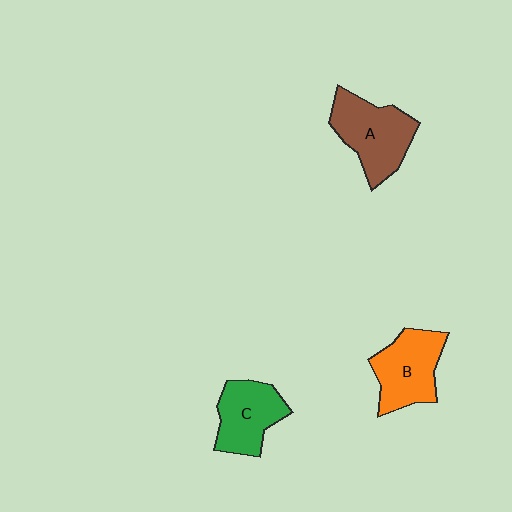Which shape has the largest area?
Shape A (brown).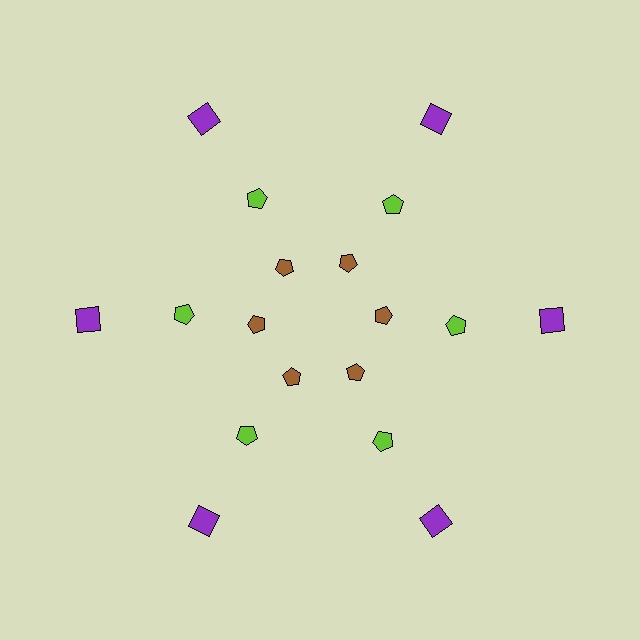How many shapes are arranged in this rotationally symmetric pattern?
There are 18 shapes, arranged in 6 groups of 3.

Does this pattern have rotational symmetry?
Yes, this pattern has 6-fold rotational symmetry. It looks the same after rotating 60 degrees around the center.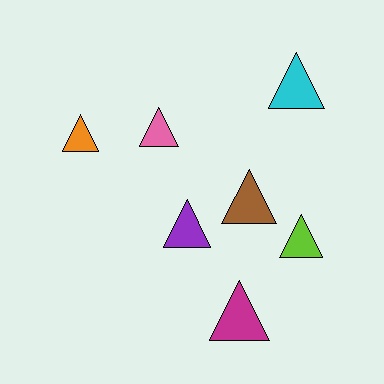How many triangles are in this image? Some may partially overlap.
There are 7 triangles.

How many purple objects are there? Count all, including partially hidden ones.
There is 1 purple object.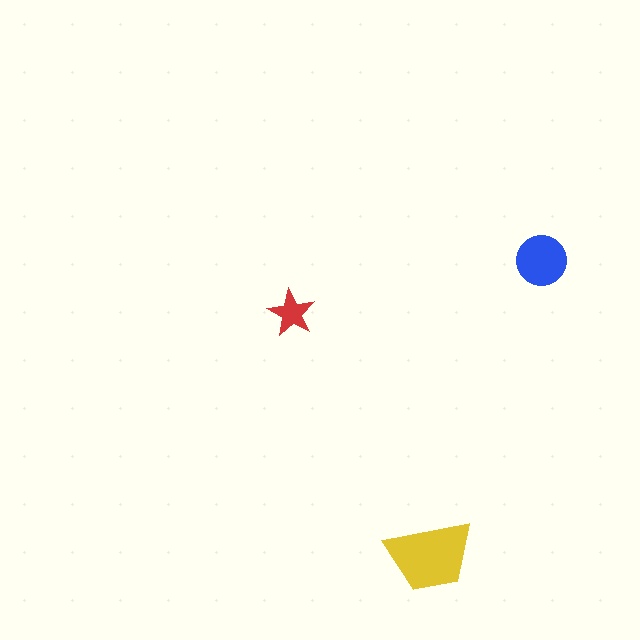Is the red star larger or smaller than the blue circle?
Smaller.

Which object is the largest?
The yellow trapezoid.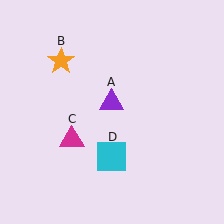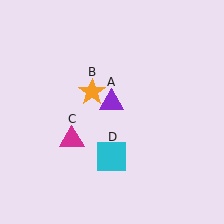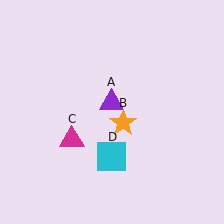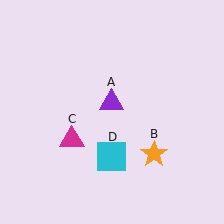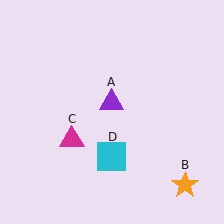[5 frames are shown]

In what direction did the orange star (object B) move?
The orange star (object B) moved down and to the right.